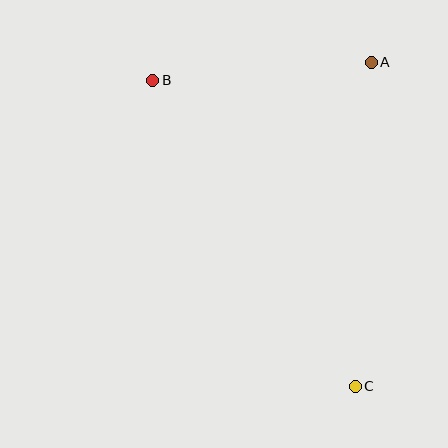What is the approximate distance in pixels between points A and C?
The distance between A and C is approximately 324 pixels.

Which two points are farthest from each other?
Points B and C are farthest from each other.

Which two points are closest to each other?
Points A and B are closest to each other.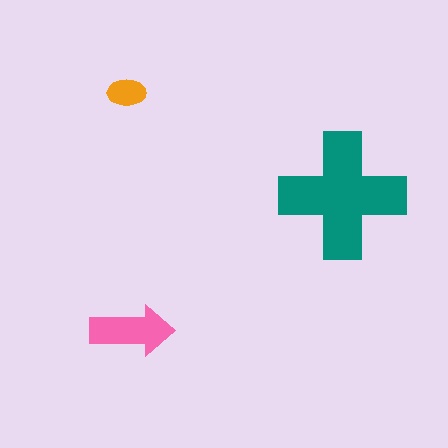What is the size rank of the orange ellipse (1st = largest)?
3rd.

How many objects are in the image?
There are 3 objects in the image.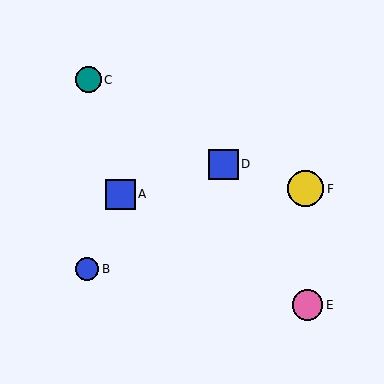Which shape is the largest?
The yellow circle (labeled F) is the largest.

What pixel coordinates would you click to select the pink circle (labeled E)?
Click at (308, 305) to select the pink circle E.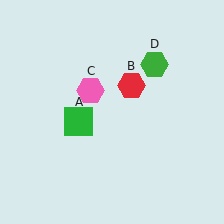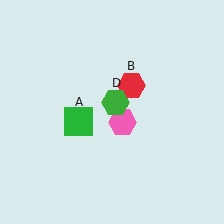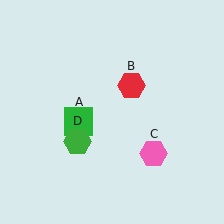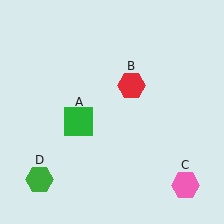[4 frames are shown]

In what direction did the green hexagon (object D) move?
The green hexagon (object D) moved down and to the left.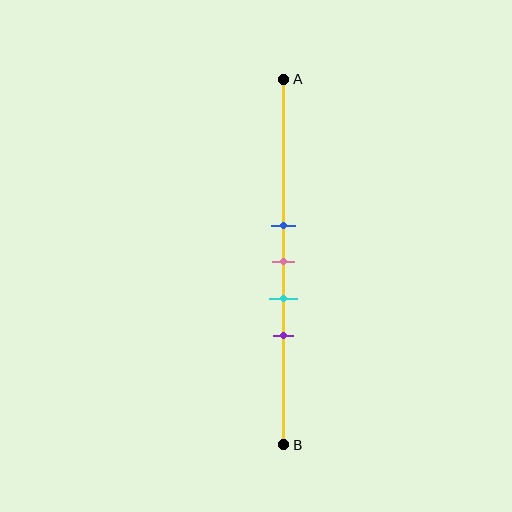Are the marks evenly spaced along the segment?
Yes, the marks are approximately evenly spaced.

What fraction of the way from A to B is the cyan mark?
The cyan mark is approximately 60% (0.6) of the way from A to B.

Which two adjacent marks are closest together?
The blue and pink marks are the closest adjacent pair.